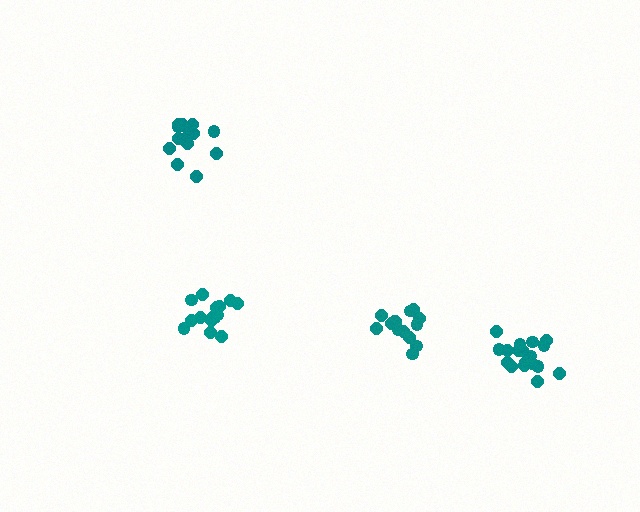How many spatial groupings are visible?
There are 4 spatial groupings.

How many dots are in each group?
Group 1: 14 dots, Group 2: 18 dots, Group 3: 15 dots, Group 4: 14 dots (61 total).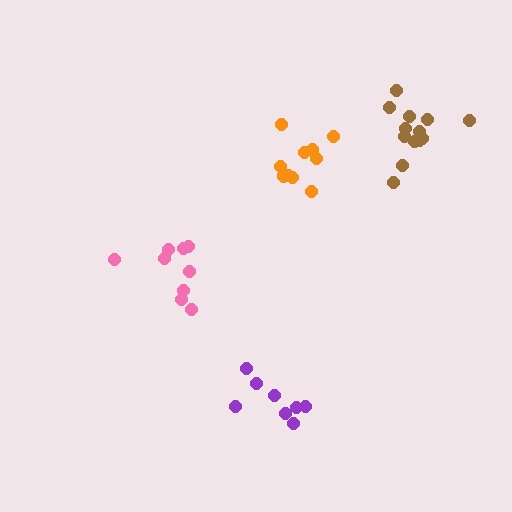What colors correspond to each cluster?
The clusters are colored: brown, pink, orange, purple.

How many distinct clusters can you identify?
There are 4 distinct clusters.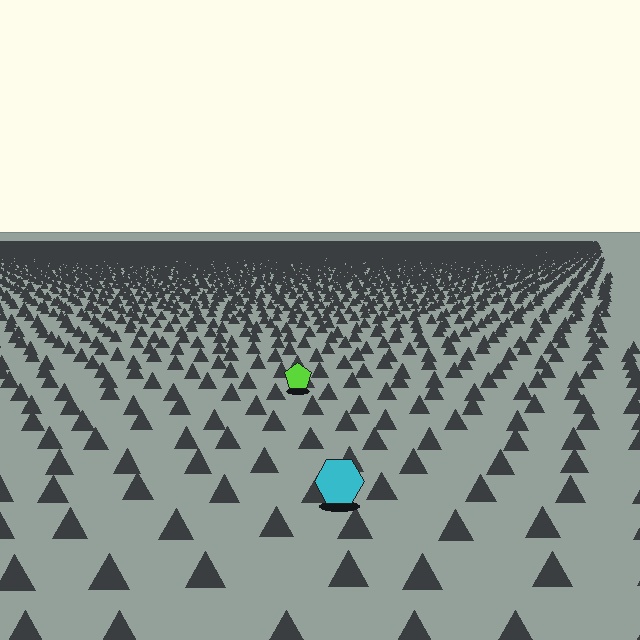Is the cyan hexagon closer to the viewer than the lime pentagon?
Yes. The cyan hexagon is closer — you can tell from the texture gradient: the ground texture is coarser near it.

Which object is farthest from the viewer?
The lime pentagon is farthest from the viewer. It appears smaller and the ground texture around it is denser.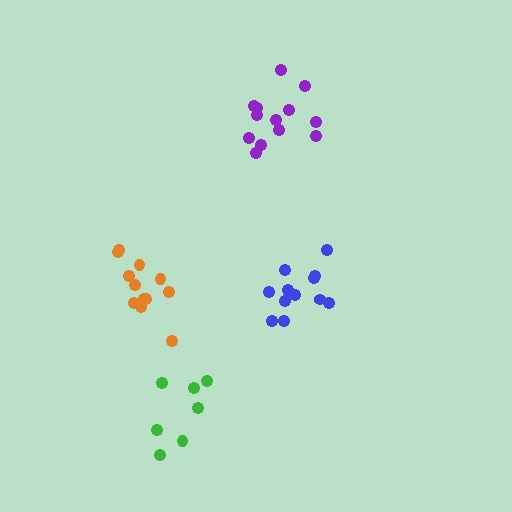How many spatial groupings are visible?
There are 4 spatial groupings.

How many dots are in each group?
Group 1: 13 dots, Group 2: 7 dots, Group 3: 12 dots, Group 4: 12 dots (44 total).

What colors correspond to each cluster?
The clusters are colored: purple, green, orange, blue.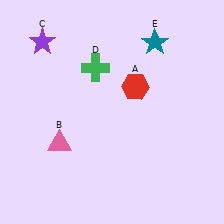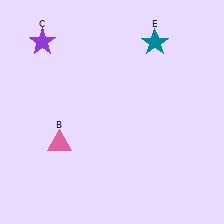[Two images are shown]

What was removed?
The red hexagon (A), the green cross (D) were removed in Image 2.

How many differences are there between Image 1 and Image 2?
There are 2 differences between the two images.